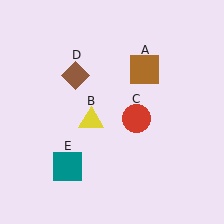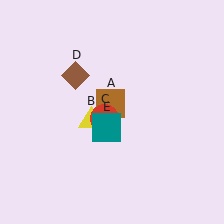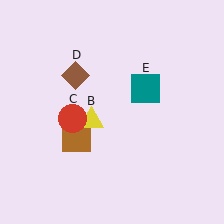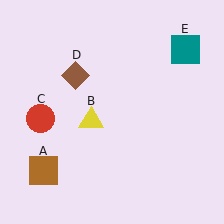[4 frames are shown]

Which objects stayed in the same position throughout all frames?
Yellow triangle (object B) and brown diamond (object D) remained stationary.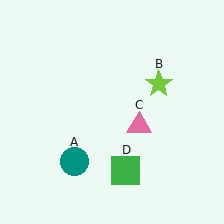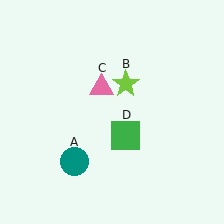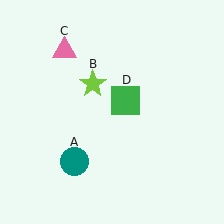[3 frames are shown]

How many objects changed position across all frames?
3 objects changed position: lime star (object B), pink triangle (object C), green square (object D).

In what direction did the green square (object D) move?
The green square (object D) moved up.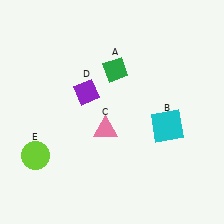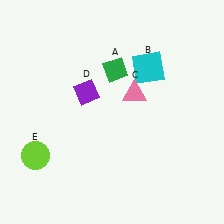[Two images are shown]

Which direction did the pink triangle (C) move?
The pink triangle (C) moved up.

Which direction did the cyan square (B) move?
The cyan square (B) moved up.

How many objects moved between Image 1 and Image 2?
2 objects moved between the two images.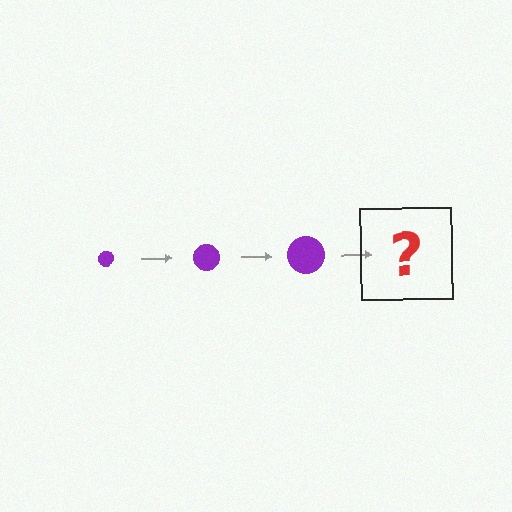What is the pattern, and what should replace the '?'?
The pattern is that the circle gets progressively larger each step. The '?' should be a purple circle, larger than the previous one.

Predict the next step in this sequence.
The next step is a purple circle, larger than the previous one.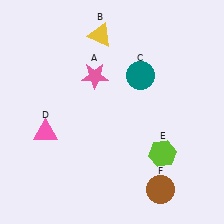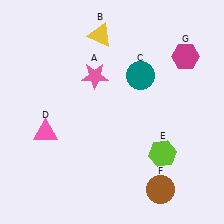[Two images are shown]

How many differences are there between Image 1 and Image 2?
There is 1 difference between the two images.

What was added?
A magenta hexagon (G) was added in Image 2.